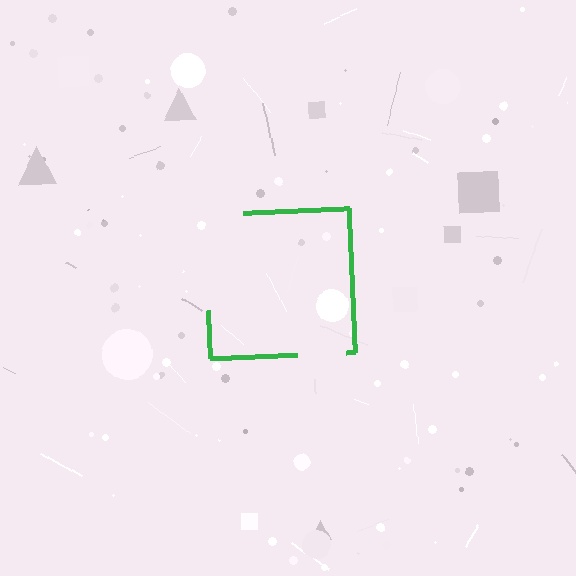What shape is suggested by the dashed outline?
The dashed outline suggests a square.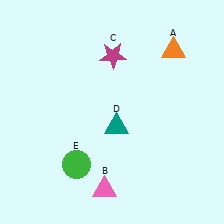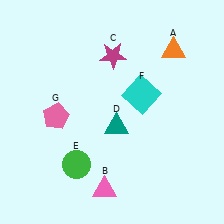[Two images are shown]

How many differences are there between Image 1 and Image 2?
There are 2 differences between the two images.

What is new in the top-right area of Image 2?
A cyan square (F) was added in the top-right area of Image 2.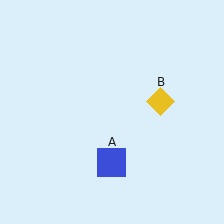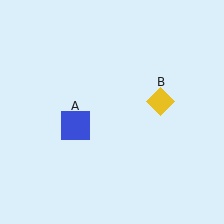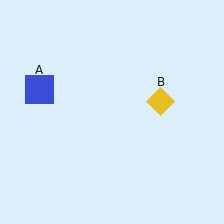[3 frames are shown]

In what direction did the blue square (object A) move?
The blue square (object A) moved up and to the left.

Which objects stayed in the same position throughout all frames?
Yellow diamond (object B) remained stationary.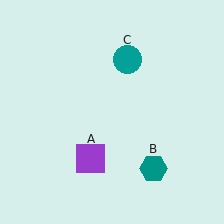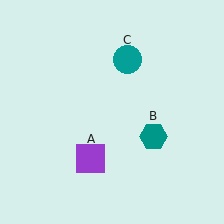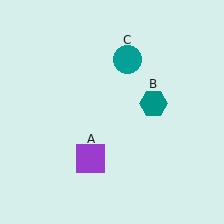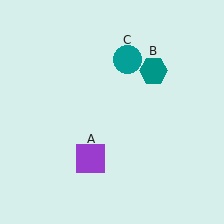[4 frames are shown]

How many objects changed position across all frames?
1 object changed position: teal hexagon (object B).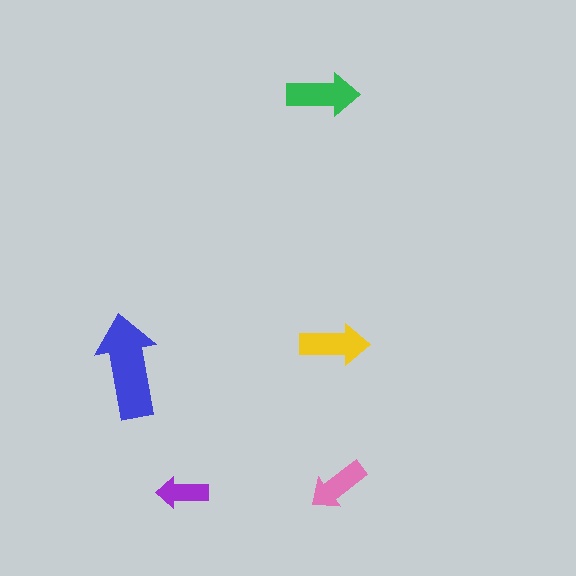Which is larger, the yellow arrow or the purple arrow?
The yellow one.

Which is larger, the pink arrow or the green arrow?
The green one.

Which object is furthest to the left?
The blue arrow is leftmost.